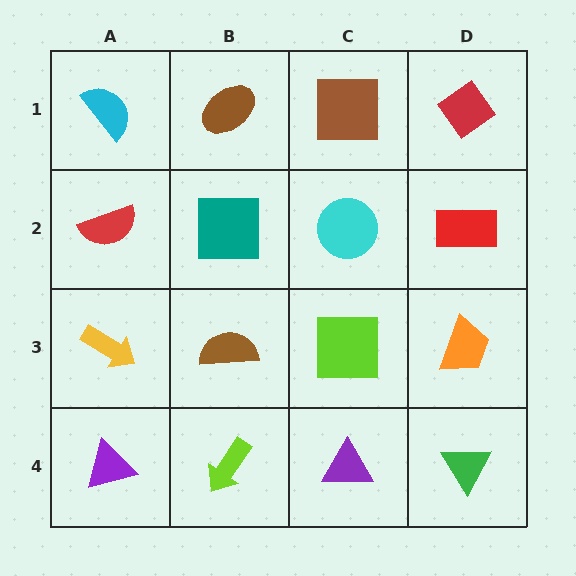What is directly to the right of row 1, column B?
A brown square.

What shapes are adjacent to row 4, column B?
A brown semicircle (row 3, column B), a purple triangle (row 4, column A), a purple triangle (row 4, column C).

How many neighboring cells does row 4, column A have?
2.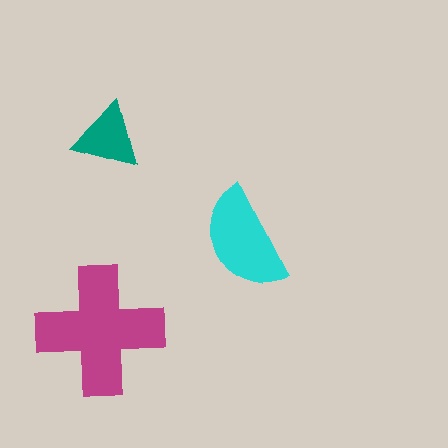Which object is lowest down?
The magenta cross is bottommost.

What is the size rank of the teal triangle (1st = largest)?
3rd.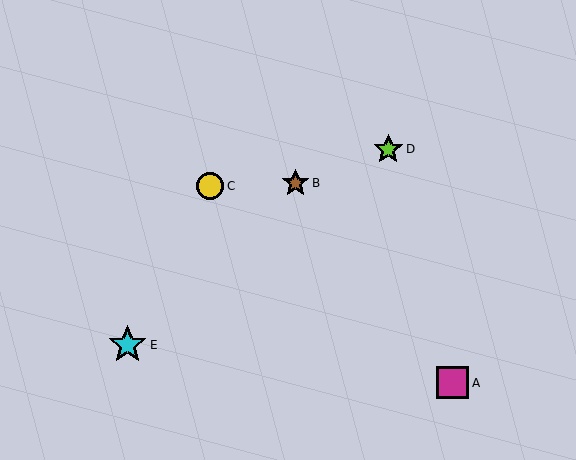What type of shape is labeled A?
Shape A is a magenta square.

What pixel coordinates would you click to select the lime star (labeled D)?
Click at (388, 149) to select the lime star D.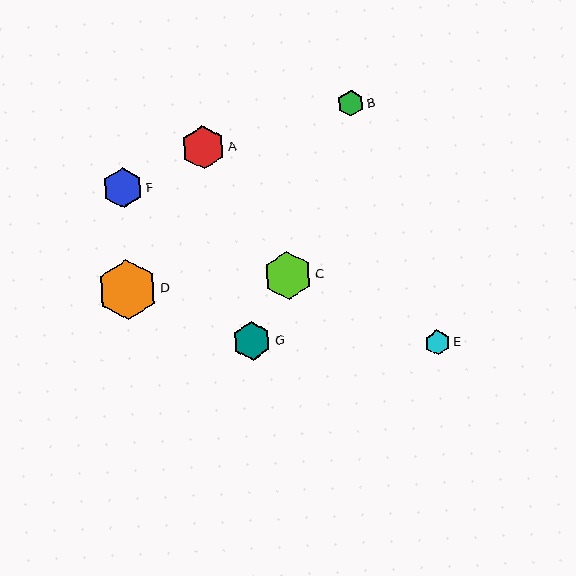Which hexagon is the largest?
Hexagon D is the largest with a size of approximately 60 pixels.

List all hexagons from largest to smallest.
From largest to smallest: D, C, A, F, G, B, E.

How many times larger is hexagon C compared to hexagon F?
Hexagon C is approximately 1.2 times the size of hexagon F.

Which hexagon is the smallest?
Hexagon E is the smallest with a size of approximately 25 pixels.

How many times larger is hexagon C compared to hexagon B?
Hexagon C is approximately 1.9 times the size of hexagon B.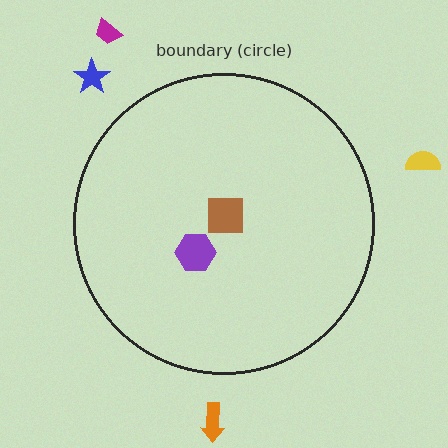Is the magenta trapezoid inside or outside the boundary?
Outside.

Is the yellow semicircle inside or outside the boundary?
Outside.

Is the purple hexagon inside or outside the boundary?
Inside.